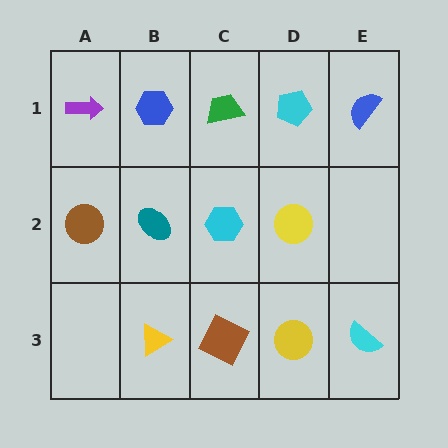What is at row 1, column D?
A cyan pentagon.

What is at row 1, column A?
A purple arrow.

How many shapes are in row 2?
4 shapes.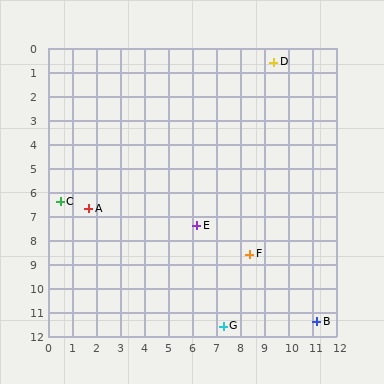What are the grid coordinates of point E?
Point E is at approximately (6.2, 7.4).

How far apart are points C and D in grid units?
Points C and D are about 10.6 grid units apart.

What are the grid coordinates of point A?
Point A is at approximately (1.7, 6.7).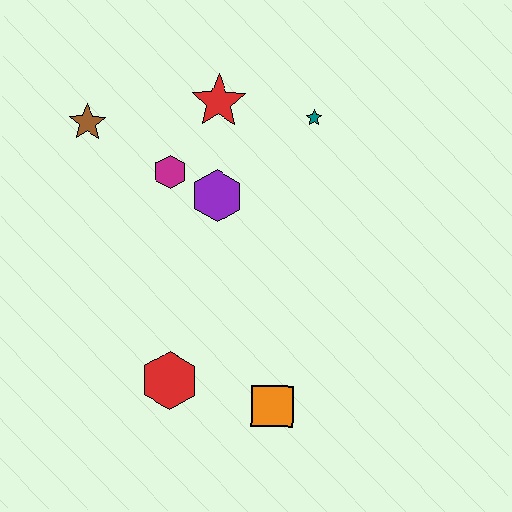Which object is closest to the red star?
The magenta hexagon is closest to the red star.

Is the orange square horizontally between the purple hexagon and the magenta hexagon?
No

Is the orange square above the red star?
No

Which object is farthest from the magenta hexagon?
The orange square is farthest from the magenta hexagon.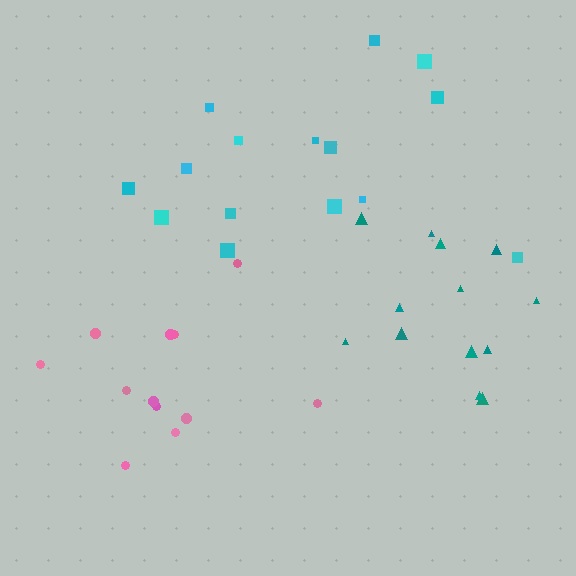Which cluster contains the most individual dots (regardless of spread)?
Cyan (15).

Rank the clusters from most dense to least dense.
teal, cyan, pink.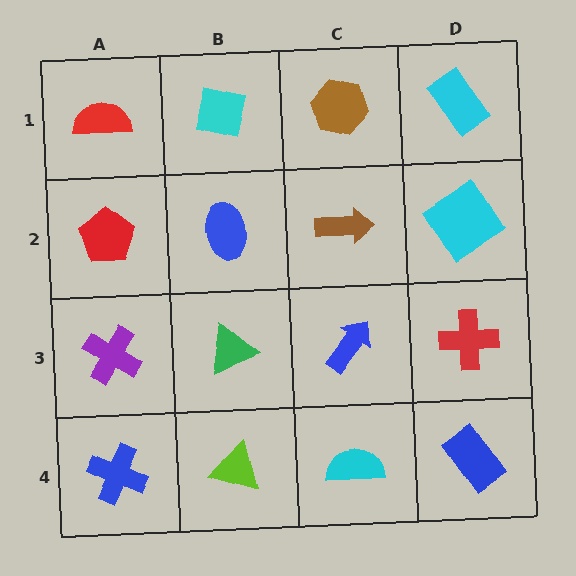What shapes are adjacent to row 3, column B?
A blue ellipse (row 2, column B), a lime triangle (row 4, column B), a purple cross (row 3, column A), a blue arrow (row 3, column C).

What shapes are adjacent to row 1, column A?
A red pentagon (row 2, column A), a cyan square (row 1, column B).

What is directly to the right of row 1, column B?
A brown hexagon.